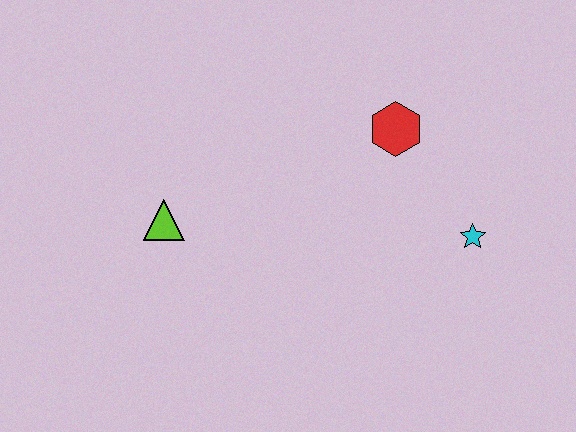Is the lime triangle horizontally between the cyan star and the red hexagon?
No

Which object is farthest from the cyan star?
The lime triangle is farthest from the cyan star.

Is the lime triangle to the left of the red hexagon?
Yes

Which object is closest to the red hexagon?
The cyan star is closest to the red hexagon.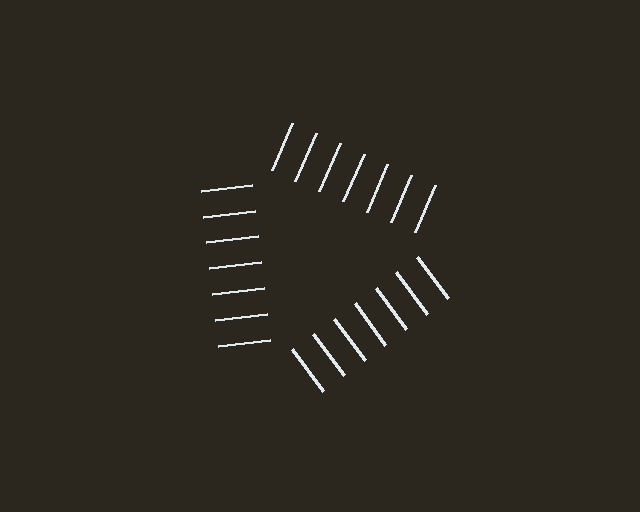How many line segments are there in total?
21 — 7 along each of the 3 edges.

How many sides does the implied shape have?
3 sides — the line-ends trace a triangle.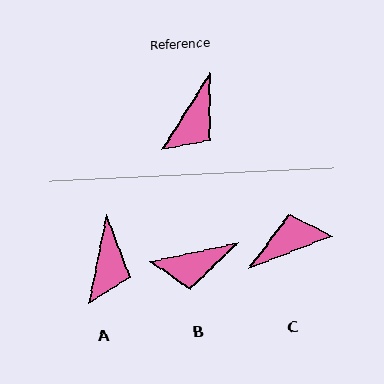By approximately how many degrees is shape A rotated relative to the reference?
Approximately 21 degrees counter-clockwise.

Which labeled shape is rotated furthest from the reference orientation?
C, about 143 degrees away.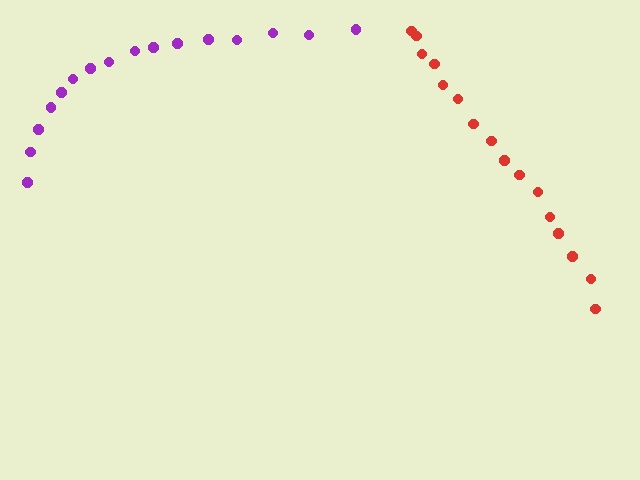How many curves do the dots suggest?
There are 2 distinct paths.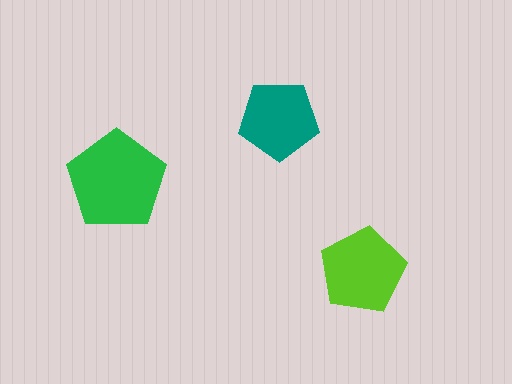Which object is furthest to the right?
The lime pentagon is rightmost.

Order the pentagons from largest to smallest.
the green one, the lime one, the teal one.